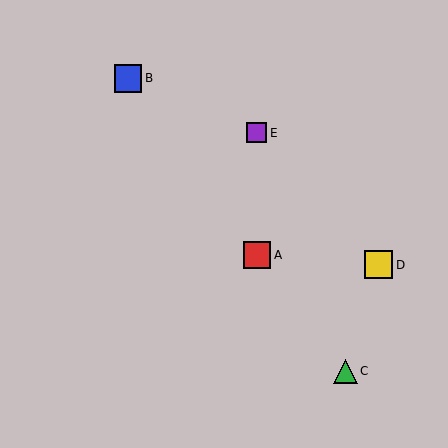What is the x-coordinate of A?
Object A is at x≈257.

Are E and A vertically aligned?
Yes, both are at x≈257.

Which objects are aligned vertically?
Objects A, E are aligned vertically.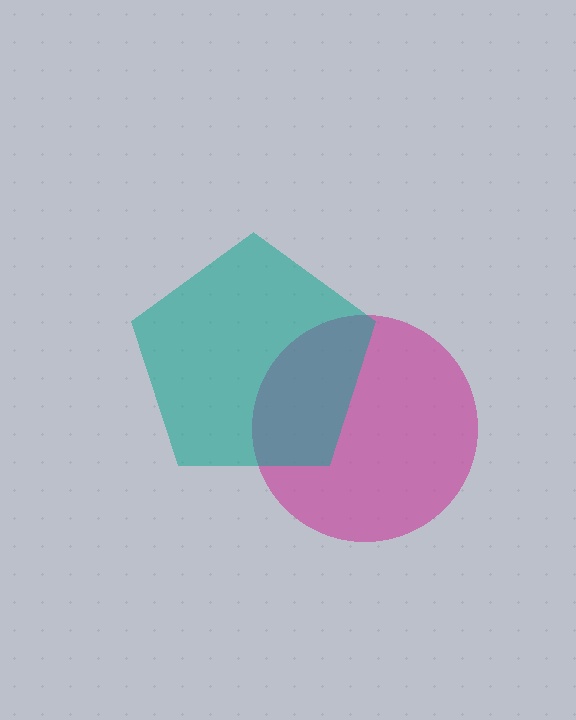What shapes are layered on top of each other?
The layered shapes are: a magenta circle, a teal pentagon.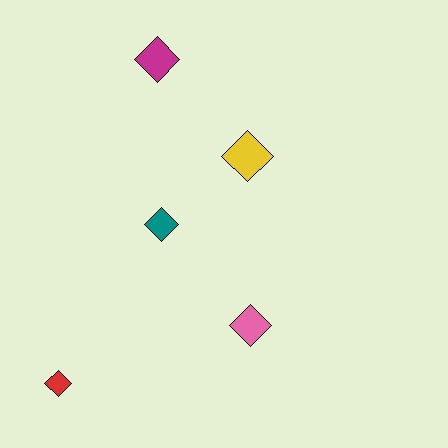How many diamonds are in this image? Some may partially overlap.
There are 5 diamonds.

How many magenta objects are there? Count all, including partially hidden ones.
There is 1 magenta object.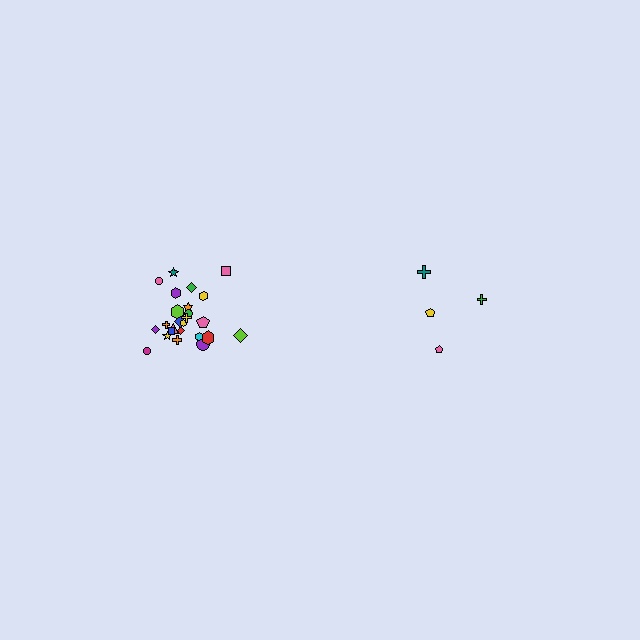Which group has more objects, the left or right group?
The left group.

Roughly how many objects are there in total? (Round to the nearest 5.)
Roughly 30 objects in total.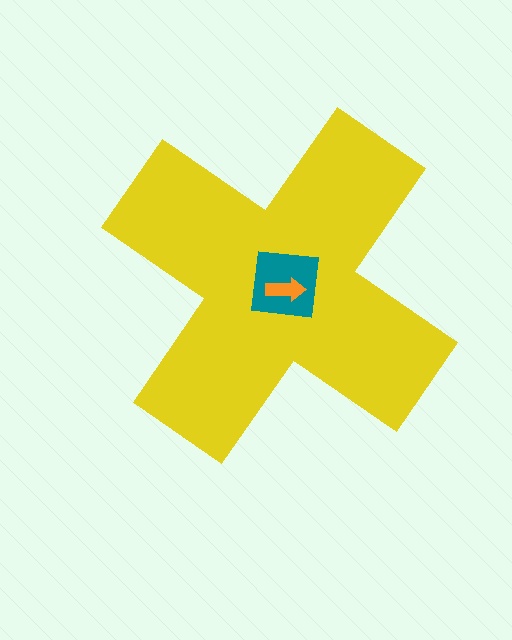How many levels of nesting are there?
3.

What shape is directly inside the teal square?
The orange arrow.